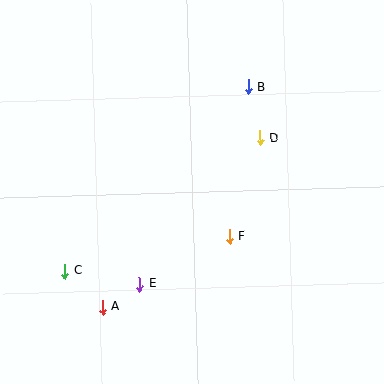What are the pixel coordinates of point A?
Point A is at (102, 307).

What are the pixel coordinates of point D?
Point D is at (260, 138).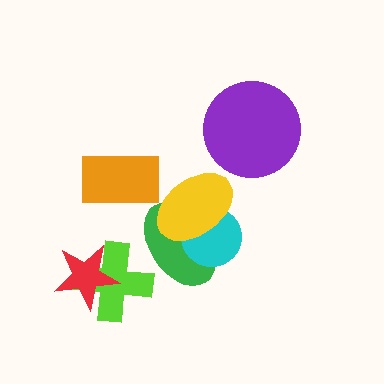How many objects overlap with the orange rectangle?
0 objects overlap with the orange rectangle.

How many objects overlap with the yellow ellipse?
2 objects overlap with the yellow ellipse.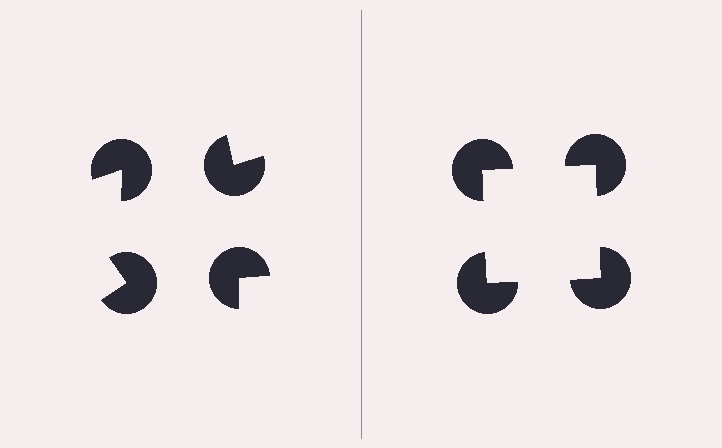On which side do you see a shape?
An illusory square appears on the right side. On the left side the wedge cuts are rotated, so no coherent shape forms.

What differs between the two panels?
The pac-man discs are positioned identically on both sides; only the wedge orientations differ. On the right they align to a square; on the left they are misaligned.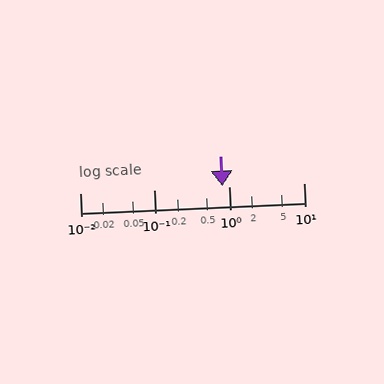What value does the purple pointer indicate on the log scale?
The pointer indicates approximately 0.81.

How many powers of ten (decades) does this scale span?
The scale spans 3 decades, from 0.01 to 10.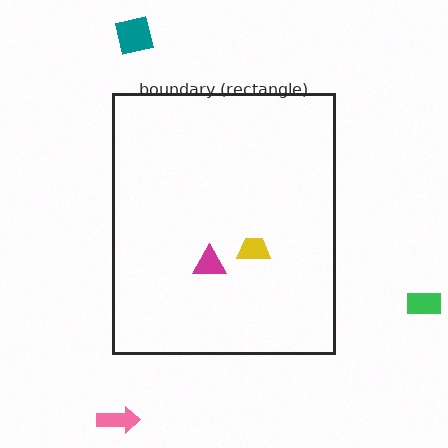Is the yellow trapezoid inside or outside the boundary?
Inside.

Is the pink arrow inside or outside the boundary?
Outside.